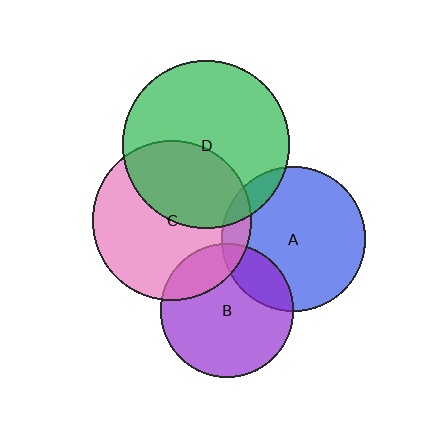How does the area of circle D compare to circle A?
Approximately 1.3 times.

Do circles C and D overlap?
Yes.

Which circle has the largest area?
Circle D (green).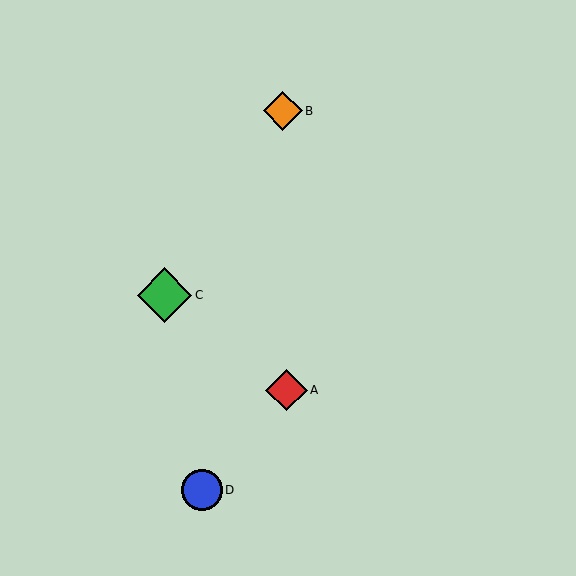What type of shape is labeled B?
Shape B is an orange diamond.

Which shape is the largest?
The green diamond (labeled C) is the largest.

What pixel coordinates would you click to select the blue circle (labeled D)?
Click at (202, 490) to select the blue circle D.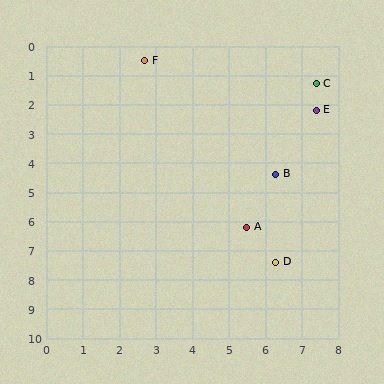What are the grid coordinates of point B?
Point B is at approximately (6.3, 4.4).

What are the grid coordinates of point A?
Point A is at approximately (5.5, 6.2).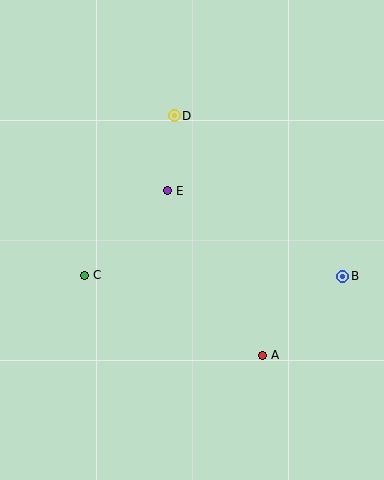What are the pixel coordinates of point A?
Point A is at (263, 355).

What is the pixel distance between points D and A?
The distance between D and A is 256 pixels.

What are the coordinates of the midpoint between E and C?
The midpoint between E and C is at (126, 233).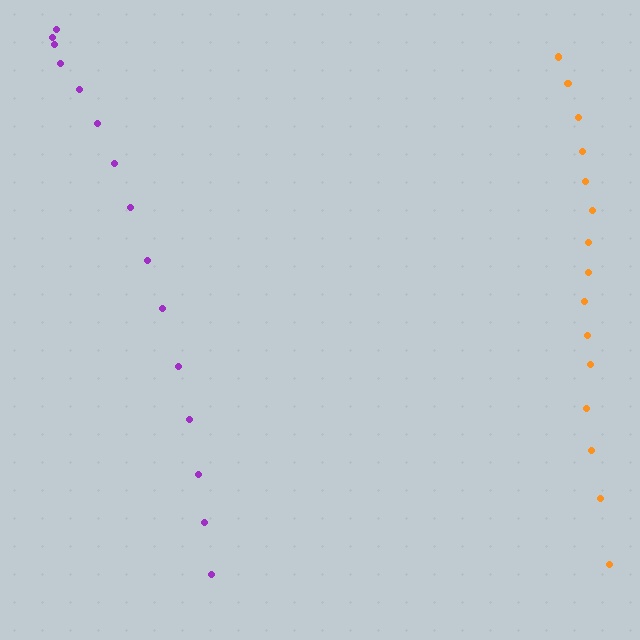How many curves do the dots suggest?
There are 2 distinct paths.